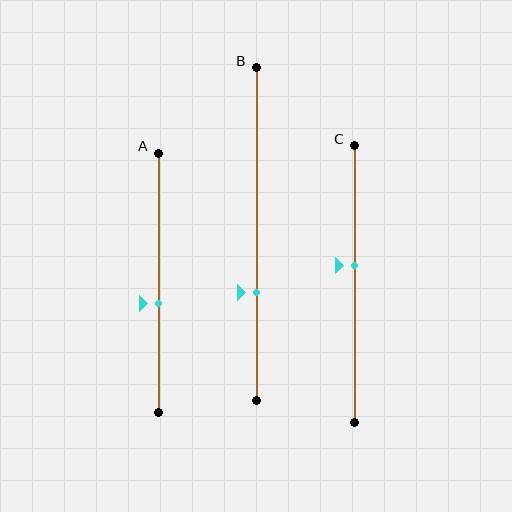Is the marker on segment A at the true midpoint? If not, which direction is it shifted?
No, the marker on segment A is shifted downward by about 8% of the segment length.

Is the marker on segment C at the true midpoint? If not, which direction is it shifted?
No, the marker on segment C is shifted upward by about 7% of the segment length.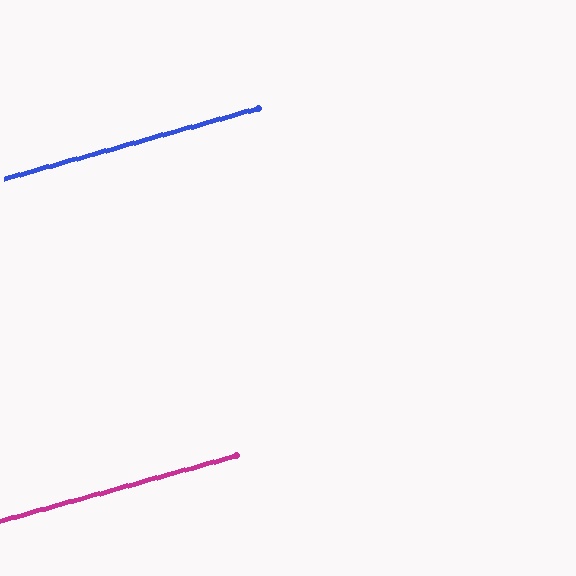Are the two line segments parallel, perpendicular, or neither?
Parallel — their directions differ by only 0.1°.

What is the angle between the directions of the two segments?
Approximately 0 degrees.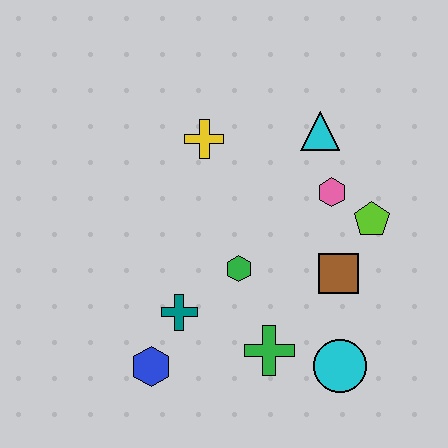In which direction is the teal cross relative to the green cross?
The teal cross is to the left of the green cross.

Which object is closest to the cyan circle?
The green cross is closest to the cyan circle.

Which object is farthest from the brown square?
The blue hexagon is farthest from the brown square.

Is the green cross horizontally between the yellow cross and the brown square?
Yes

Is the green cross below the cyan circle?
No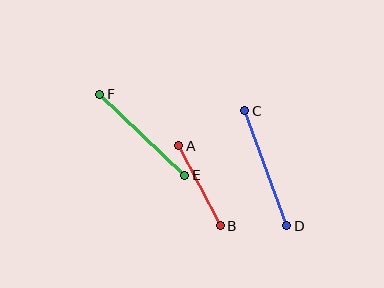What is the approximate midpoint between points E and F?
The midpoint is at approximately (142, 135) pixels.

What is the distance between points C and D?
The distance is approximately 122 pixels.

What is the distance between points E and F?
The distance is approximately 118 pixels.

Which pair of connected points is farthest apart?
Points C and D are farthest apart.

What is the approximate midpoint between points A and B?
The midpoint is at approximately (199, 186) pixels.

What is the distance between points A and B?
The distance is approximately 90 pixels.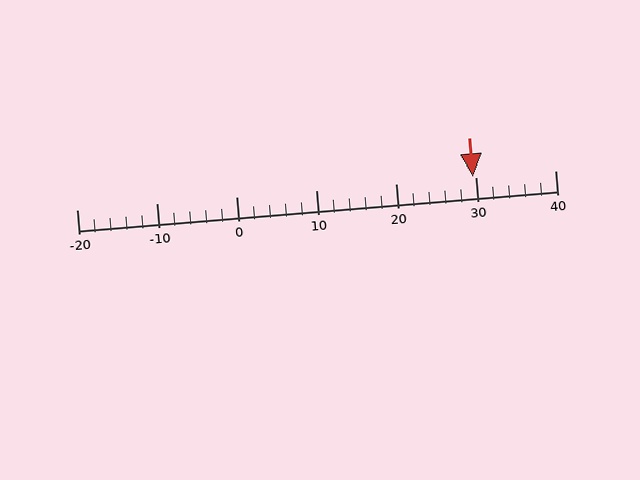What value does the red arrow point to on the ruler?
The red arrow points to approximately 30.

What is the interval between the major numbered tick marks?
The major tick marks are spaced 10 units apart.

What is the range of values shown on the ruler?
The ruler shows values from -20 to 40.